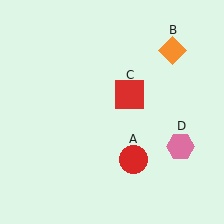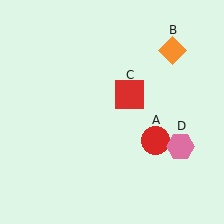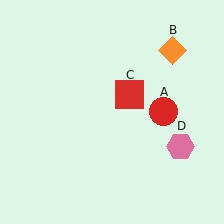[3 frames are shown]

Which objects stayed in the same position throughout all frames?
Orange diamond (object B) and red square (object C) and pink hexagon (object D) remained stationary.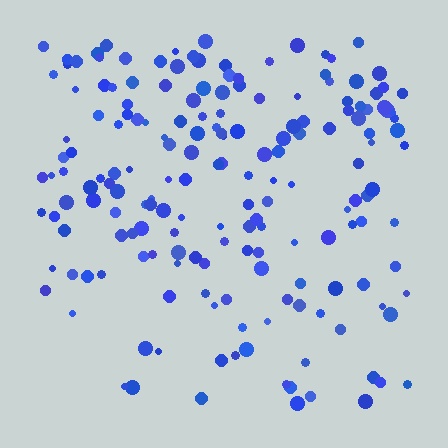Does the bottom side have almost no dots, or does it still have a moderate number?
Still a moderate number, just noticeably fewer than the top.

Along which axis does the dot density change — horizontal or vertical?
Vertical.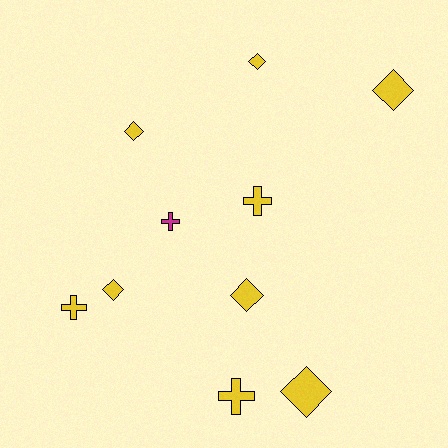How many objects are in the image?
There are 10 objects.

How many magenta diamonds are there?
There are no magenta diamonds.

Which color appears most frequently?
Yellow, with 9 objects.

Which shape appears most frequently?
Diamond, with 6 objects.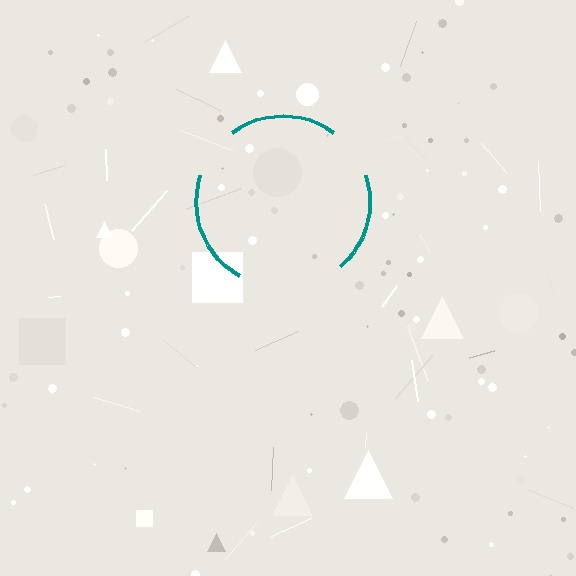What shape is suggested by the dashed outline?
The dashed outline suggests a circle.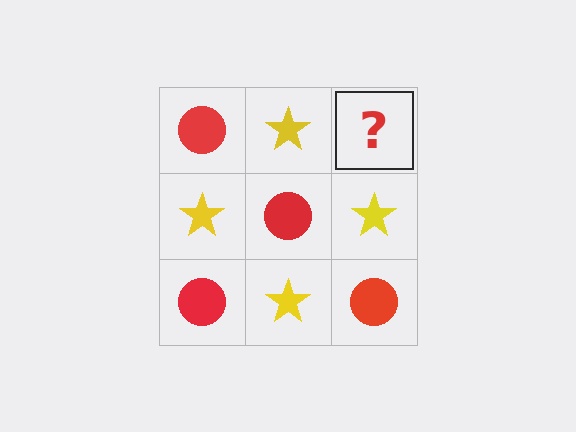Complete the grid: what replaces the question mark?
The question mark should be replaced with a red circle.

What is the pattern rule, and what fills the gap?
The rule is that it alternates red circle and yellow star in a checkerboard pattern. The gap should be filled with a red circle.